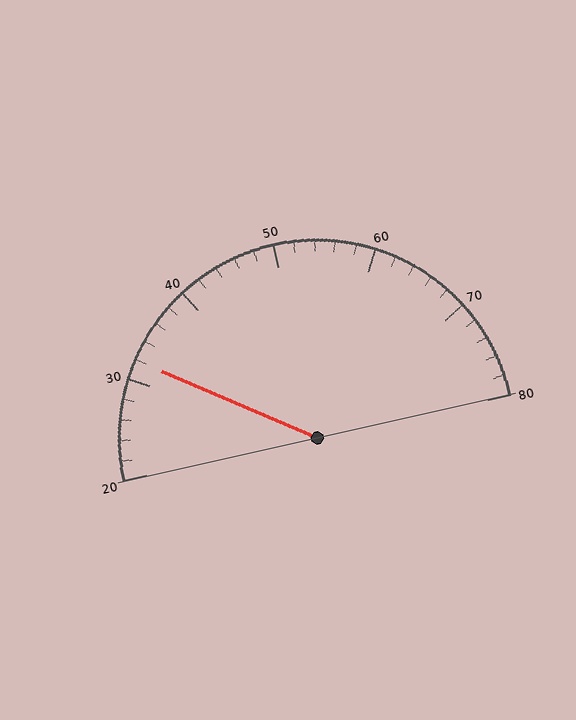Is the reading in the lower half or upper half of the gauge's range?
The reading is in the lower half of the range (20 to 80).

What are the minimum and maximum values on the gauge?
The gauge ranges from 20 to 80.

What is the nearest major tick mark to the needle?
The nearest major tick mark is 30.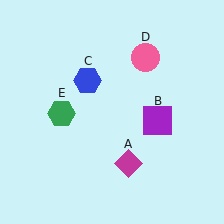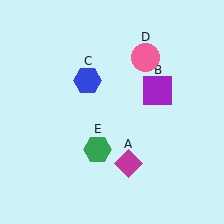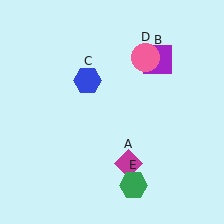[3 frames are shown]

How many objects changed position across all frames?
2 objects changed position: purple square (object B), green hexagon (object E).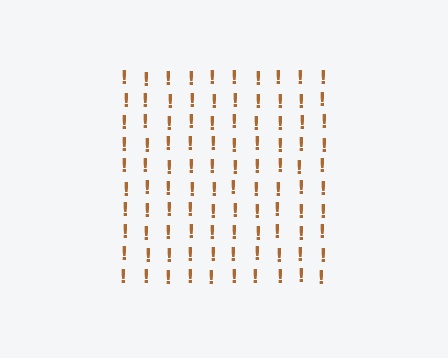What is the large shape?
The large shape is a square.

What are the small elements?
The small elements are exclamation marks.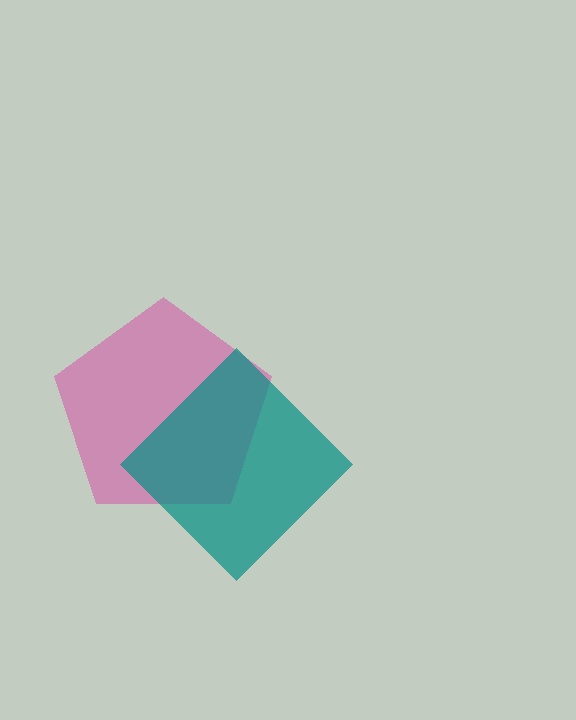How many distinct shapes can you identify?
There are 2 distinct shapes: a magenta pentagon, a teal diamond.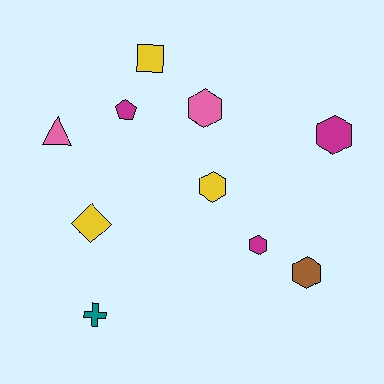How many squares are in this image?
There is 1 square.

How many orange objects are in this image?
There are no orange objects.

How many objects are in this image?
There are 10 objects.